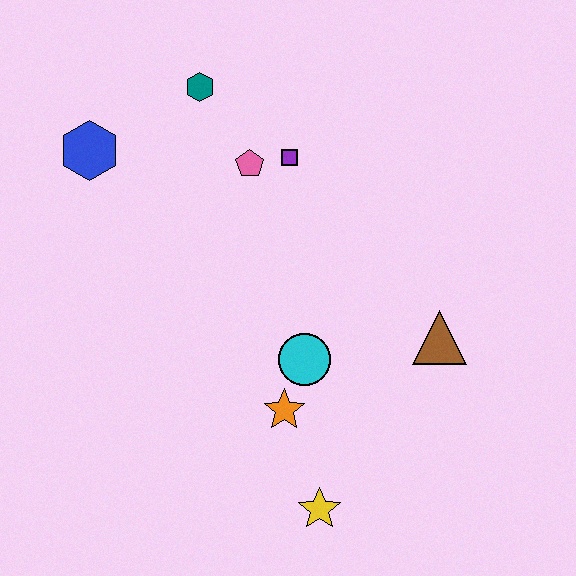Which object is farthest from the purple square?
The yellow star is farthest from the purple square.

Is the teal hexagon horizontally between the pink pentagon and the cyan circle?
No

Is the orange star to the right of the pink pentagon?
Yes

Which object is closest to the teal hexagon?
The pink pentagon is closest to the teal hexagon.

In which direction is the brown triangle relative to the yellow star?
The brown triangle is above the yellow star.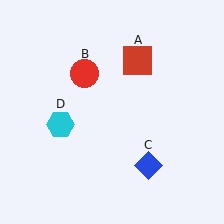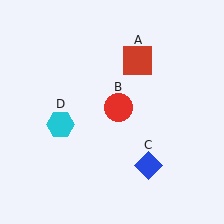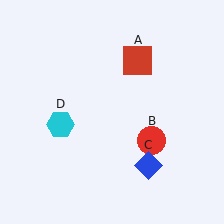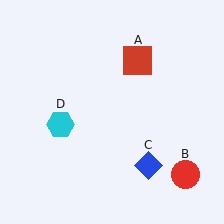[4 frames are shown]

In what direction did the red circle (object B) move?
The red circle (object B) moved down and to the right.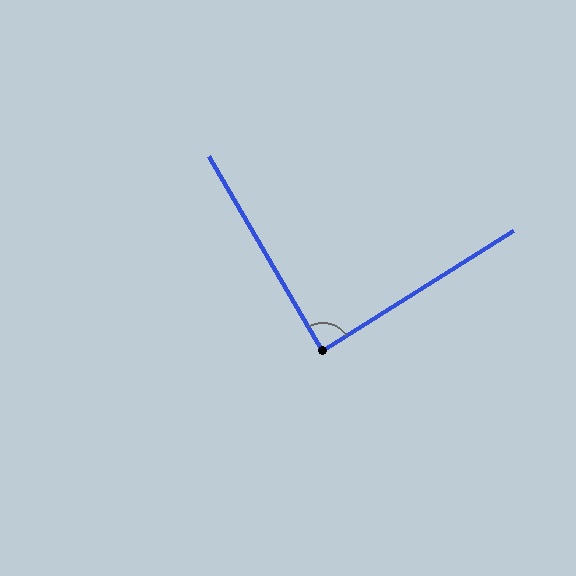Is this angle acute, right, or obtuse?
It is approximately a right angle.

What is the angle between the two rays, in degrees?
Approximately 88 degrees.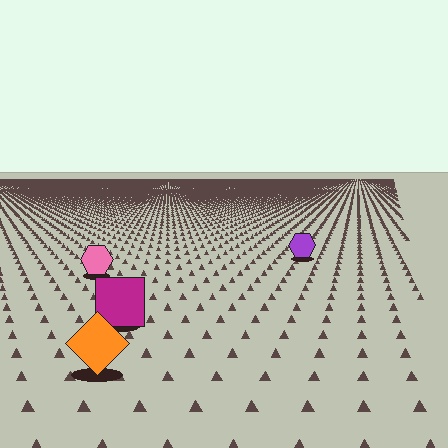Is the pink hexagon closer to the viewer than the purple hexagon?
Yes. The pink hexagon is closer — you can tell from the texture gradient: the ground texture is coarser near it.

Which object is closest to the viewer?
The orange diamond is closest. The texture marks near it are larger and more spread out.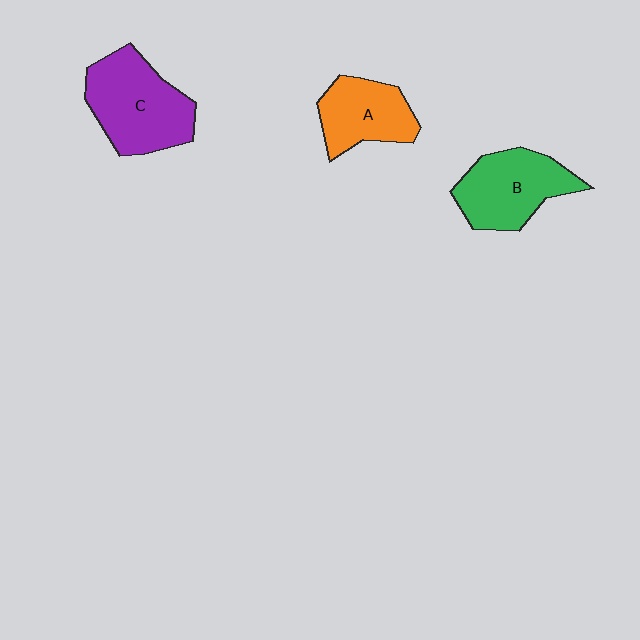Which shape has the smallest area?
Shape A (orange).